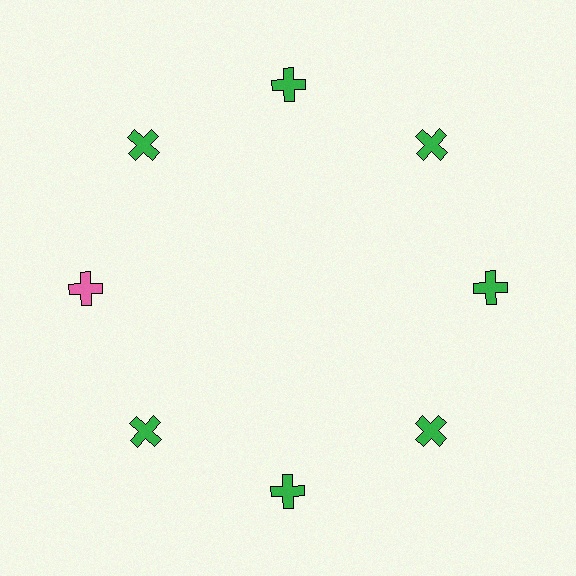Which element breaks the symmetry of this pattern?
The pink cross at roughly the 9 o'clock position breaks the symmetry. All other shapes are green crosses.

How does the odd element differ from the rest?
It has a different color: pink instead of green.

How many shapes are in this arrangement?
There are 8 shapes arranged in a ring pattern.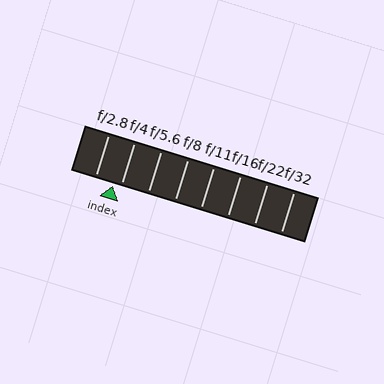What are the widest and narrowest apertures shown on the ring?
The widest aperture shown is f/2.8 and the narrowest is f/32.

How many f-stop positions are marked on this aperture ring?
There are 8 f-stop positions marked.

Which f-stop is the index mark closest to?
The index mark is closest to f/4.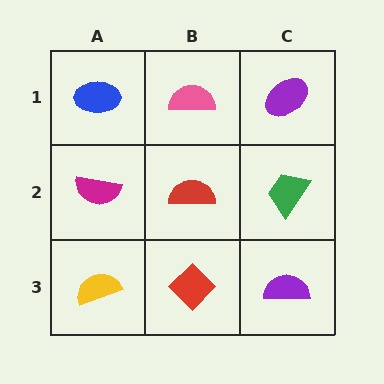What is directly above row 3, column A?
A magenta semicircle.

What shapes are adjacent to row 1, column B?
A red semicircle (row 2, column B), a blue ellipse (row 1, column A), a purple ellipse (row 1, column C).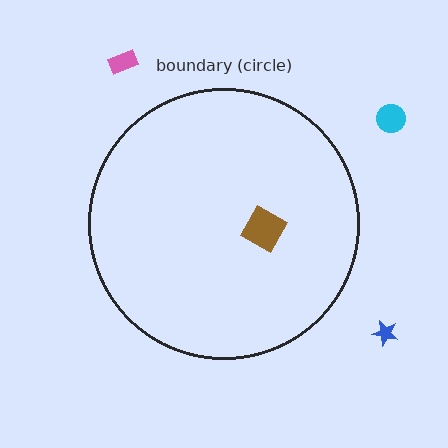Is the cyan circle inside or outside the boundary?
Outside.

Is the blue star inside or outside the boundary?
Outside.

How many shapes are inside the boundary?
1 inside, 3 outside.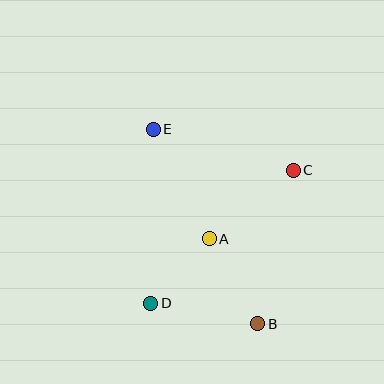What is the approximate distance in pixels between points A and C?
The distance between A and C is approximately 108 pixels.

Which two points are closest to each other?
Points A and D are closest to each other.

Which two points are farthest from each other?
Points B and E are farthest from each other.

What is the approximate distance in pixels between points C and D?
The distance between C and D is approximately 195 pixels.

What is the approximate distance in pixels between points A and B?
The distance between A and B is approximately 98 pixels.